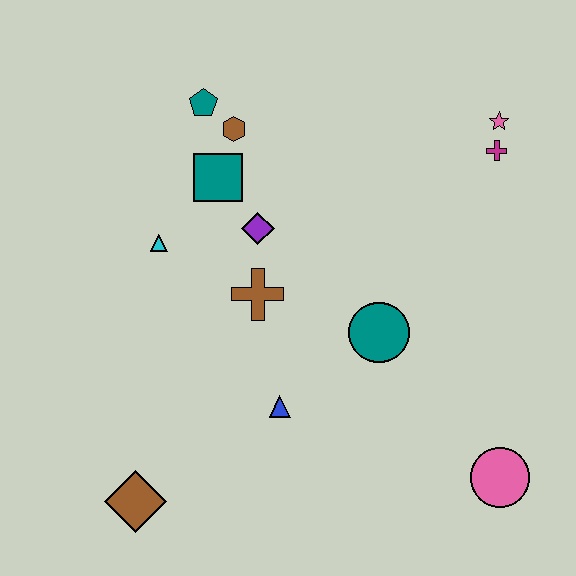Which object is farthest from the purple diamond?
The pink circle is farthest from the purple diamond.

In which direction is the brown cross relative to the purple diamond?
The brown cross is below the purple diamond.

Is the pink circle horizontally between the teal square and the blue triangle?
No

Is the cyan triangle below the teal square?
Yes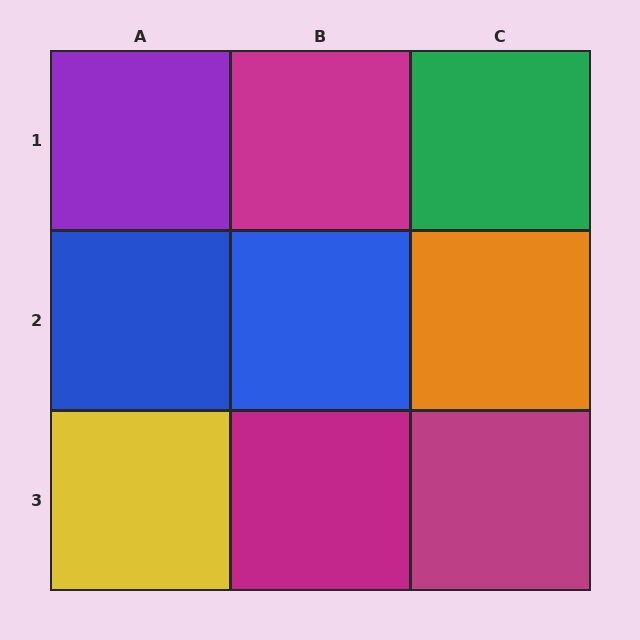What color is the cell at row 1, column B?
Magenta.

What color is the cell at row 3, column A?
Yellow.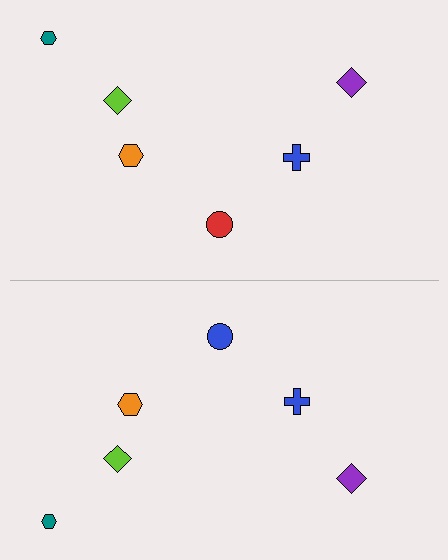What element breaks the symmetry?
The blue circle on the bottom side breaks the symmetry — its mirror counterpart is red.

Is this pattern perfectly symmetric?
No, the pattern is not perfectly symmetric. The blue circle on the bottom side breaks the symmetry — its mirror counterpart is red.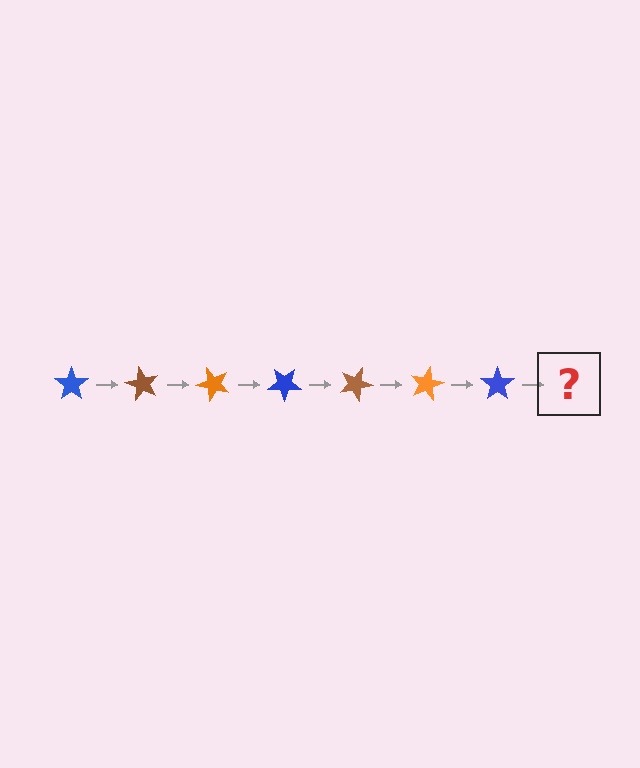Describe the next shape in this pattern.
It should be a brown star, rotated 420 degrees from the start.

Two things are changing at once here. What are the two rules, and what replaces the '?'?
The two rules are that it rotates 60 degrees each step and the color cycles through blue, brown, and orange. The '?' should be a brown star, rotated 420 degrees from the start.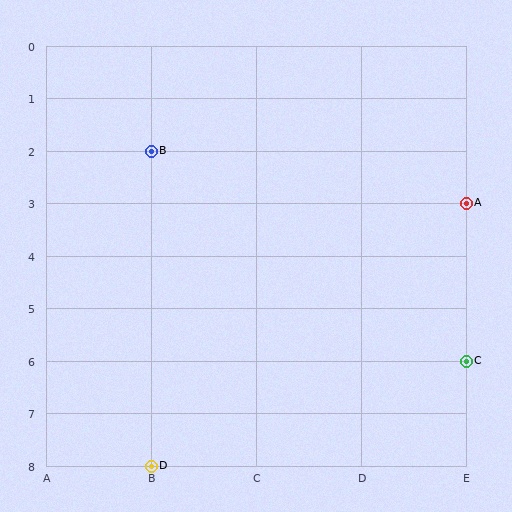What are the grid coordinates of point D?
Point D is at grid coordinates (B, 8).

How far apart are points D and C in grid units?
Points D and C are 3 columns and 2 rows apart (about 3.6 grid units diagonally).